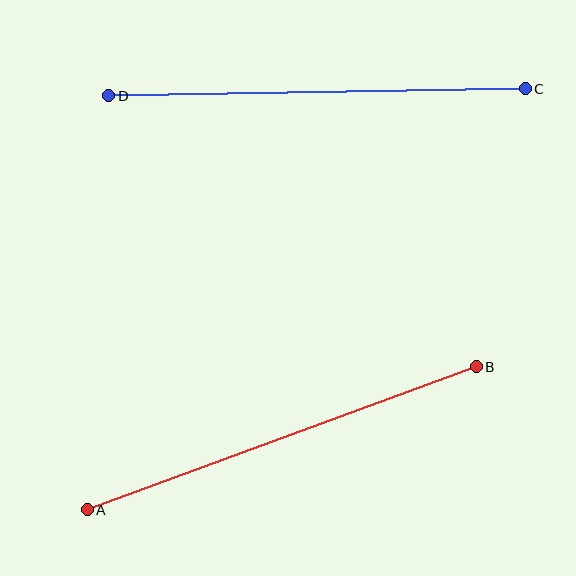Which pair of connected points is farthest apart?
Points C and D are farthest apart.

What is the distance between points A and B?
The distance is approximately 415 pixels.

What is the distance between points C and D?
The distance is approximately 417 pixels.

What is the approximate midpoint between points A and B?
The midpoint is at approximately (282, 438) pixels.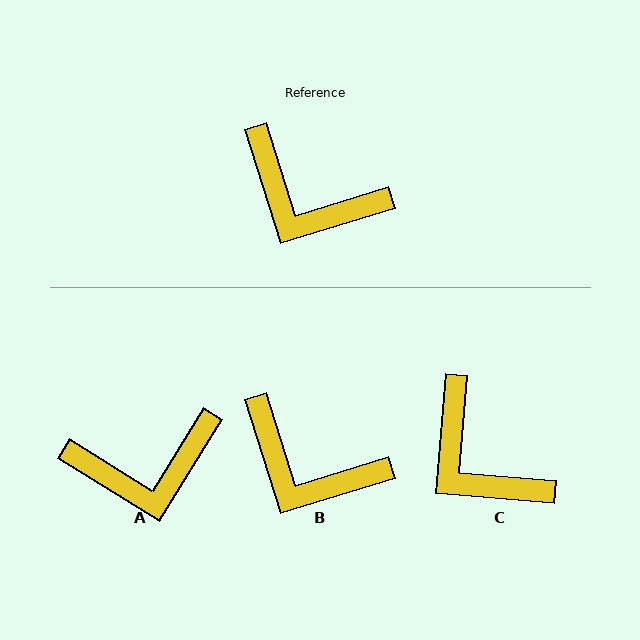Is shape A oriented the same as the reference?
No, it is off by about 41 degrees.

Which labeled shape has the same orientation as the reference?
B.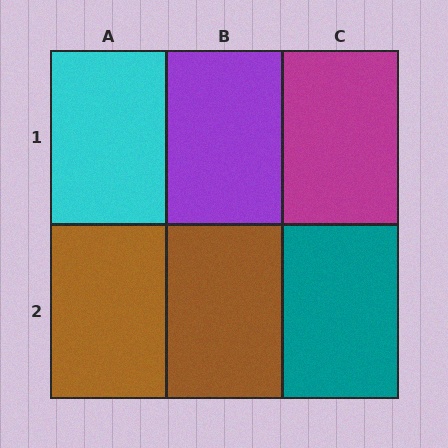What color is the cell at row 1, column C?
Magenta.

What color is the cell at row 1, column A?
Cyan.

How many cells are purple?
1 cell is purple.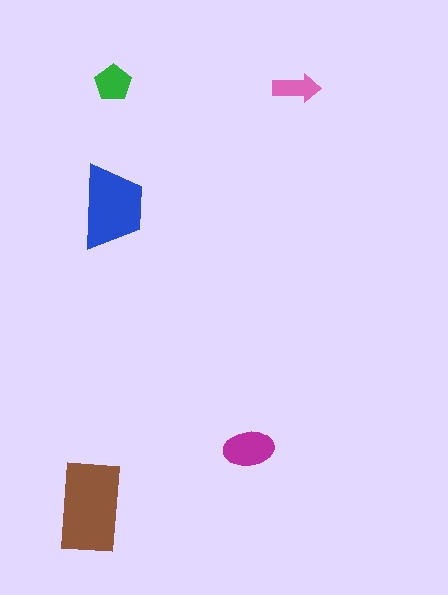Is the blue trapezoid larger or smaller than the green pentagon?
Larger.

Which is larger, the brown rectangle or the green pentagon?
The brown rectangle.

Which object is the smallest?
The pink arrow.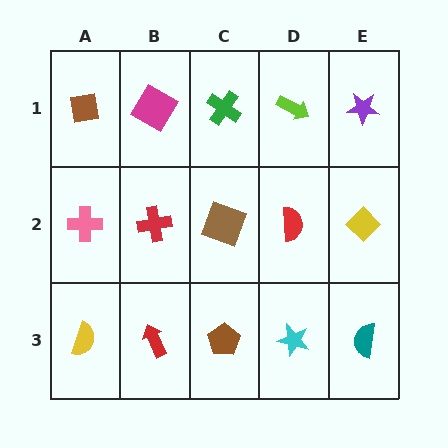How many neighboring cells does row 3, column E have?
2.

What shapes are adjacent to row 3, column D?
A red semicircle (row 2, column D), a brown pentagon (row 3, column C), a teal semicircle (row 3, column E).